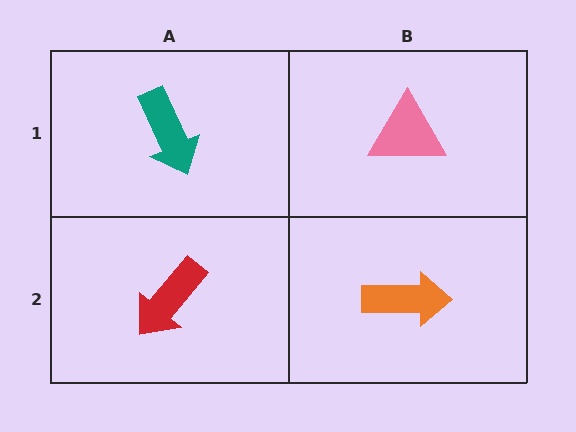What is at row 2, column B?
An orange arrow.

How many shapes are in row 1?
2 shapes.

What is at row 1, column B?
A pink triangle.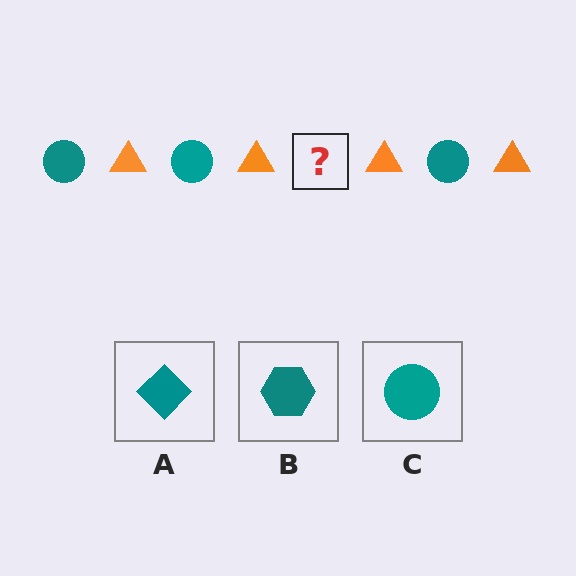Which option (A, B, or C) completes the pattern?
C.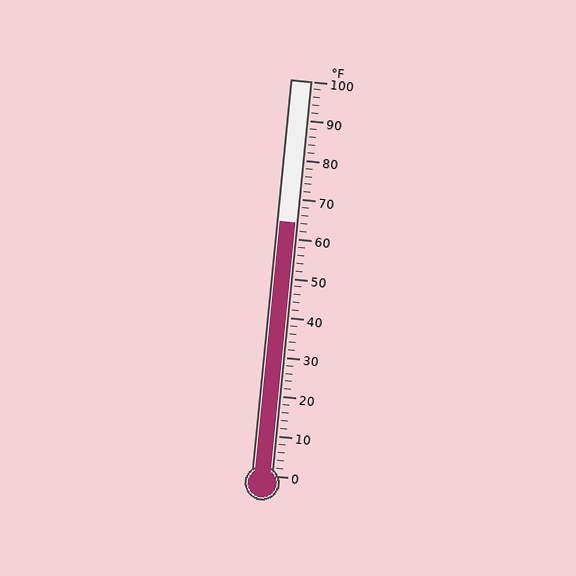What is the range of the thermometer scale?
The thermometer scale ranges from 0°F to 100°F.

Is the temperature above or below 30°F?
The temperature is above 30°F.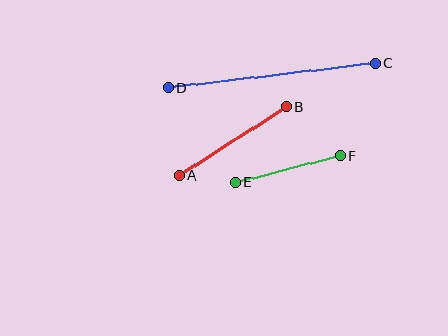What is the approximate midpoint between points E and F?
The midpoint is at approximately (288, 169) pixels.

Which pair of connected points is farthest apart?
Points C and D are farthest apart.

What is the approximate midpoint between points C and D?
The midpoint is at approximately (272, 75) pixels.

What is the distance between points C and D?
The distance is approximately 208 pixels.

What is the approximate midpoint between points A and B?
The midpoint is at approximately (233, 141) pixels.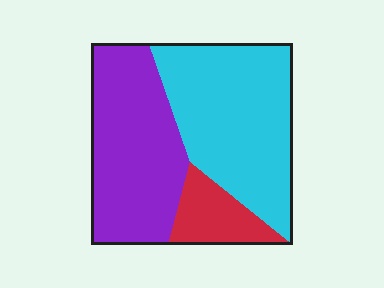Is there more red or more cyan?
Cyan.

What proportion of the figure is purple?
Purple takes up about two fifths (2/5) of the figure.